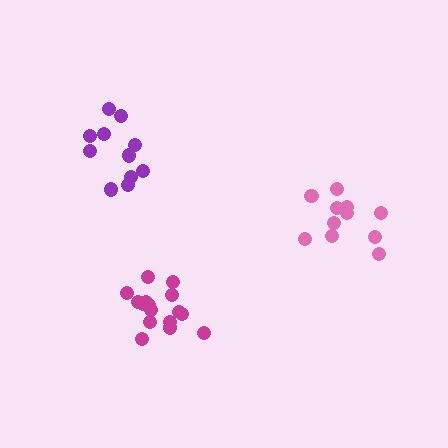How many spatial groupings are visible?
There are 3 spatial groupings.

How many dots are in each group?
Group 1: 16 dots, Group 2: 11 dots, Group 3: 12 dots (39 total).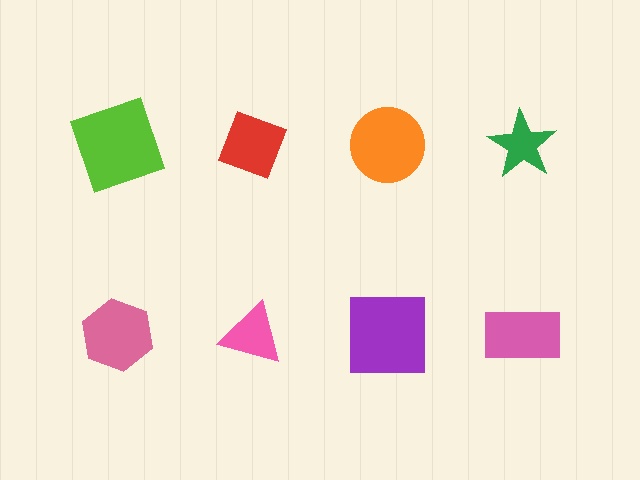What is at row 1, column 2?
A red diamond.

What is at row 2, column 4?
A pink rectangle.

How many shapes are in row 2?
4 shapes.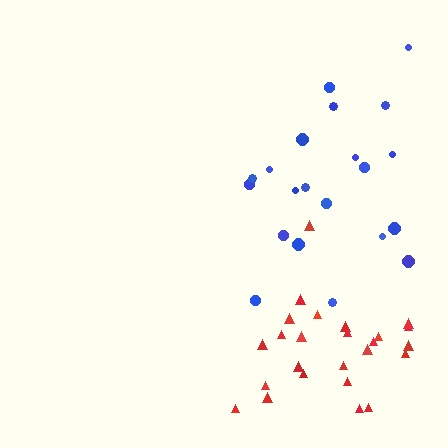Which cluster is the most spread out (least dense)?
Blue.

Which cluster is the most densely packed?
Red.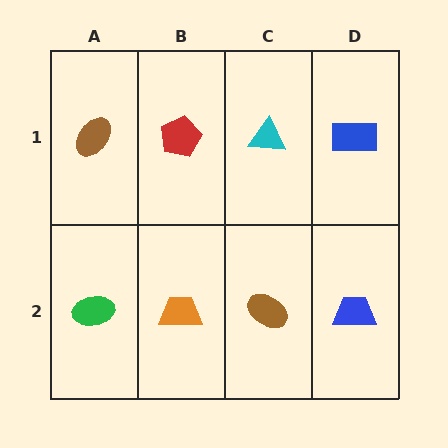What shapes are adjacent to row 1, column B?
An orange trapezoid (row 2, column B), a brown ellipse (row 1, column A), a cyan triangle (row 1, column C).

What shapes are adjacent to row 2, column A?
A brown ellipse (row 1, column A), an orange trapezoid (row 2, column B).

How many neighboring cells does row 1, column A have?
2.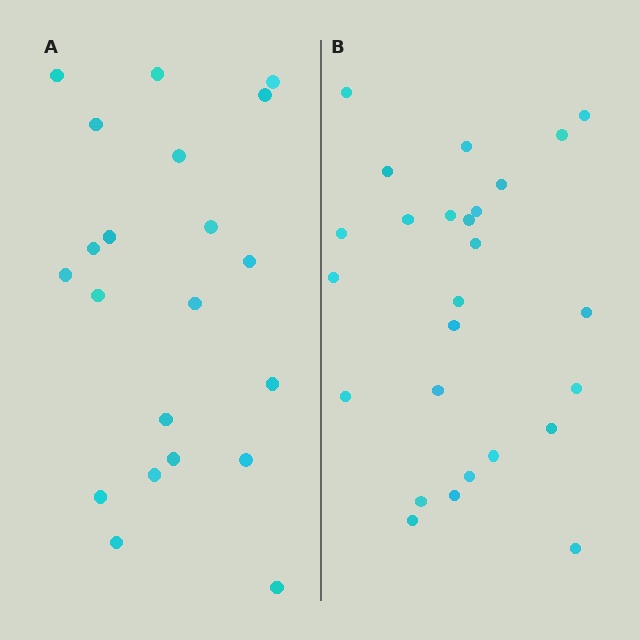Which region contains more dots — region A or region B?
Region B (the right region) has more dots.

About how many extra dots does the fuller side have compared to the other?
Region B has about 5 more dots than region A.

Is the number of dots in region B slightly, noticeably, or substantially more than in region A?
Region B has only slightly more — the two regions are fairly close. The ratio is roughly 1.2 to 1.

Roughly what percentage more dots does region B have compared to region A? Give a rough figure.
About 25% more.